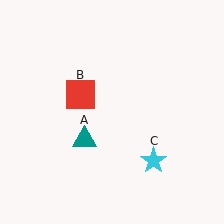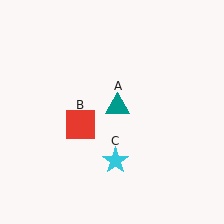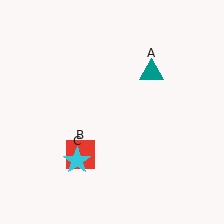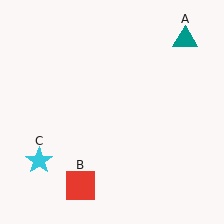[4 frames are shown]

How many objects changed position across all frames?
3 objects changed position: teal triangle (object A), red square (object B), cyan star (object C).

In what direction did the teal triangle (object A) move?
The teal triangle (object A) moved up and to the right.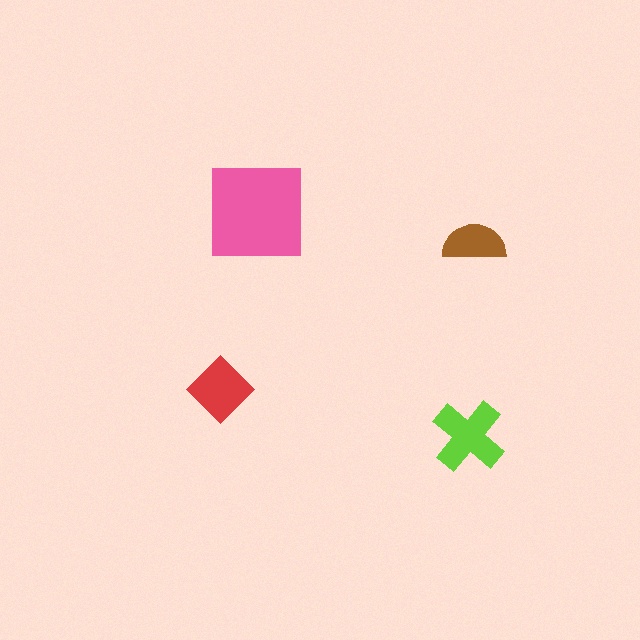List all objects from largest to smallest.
The pink square, the lime cross, the red diamond, the brown semicircle.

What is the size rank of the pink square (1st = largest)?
1st.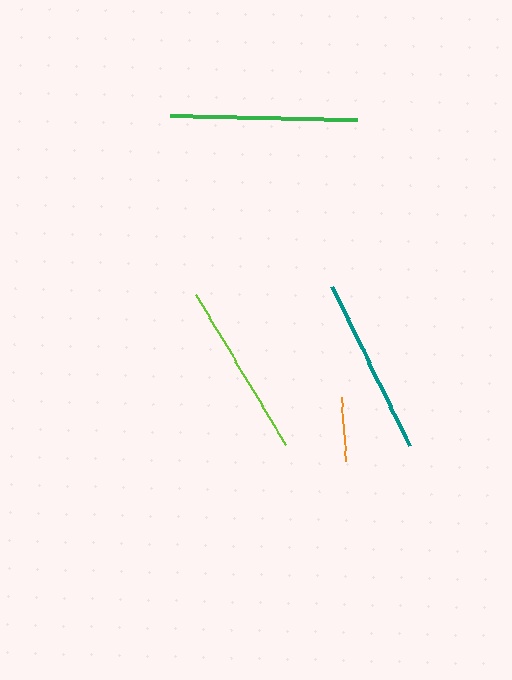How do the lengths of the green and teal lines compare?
The green and teal lines are approximately the same length.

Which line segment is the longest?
The green line is the longest at approximately 187 pixels.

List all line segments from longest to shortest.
From longest to shortest: green, teal, lime, orange.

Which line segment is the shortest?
The orange line is the shortest at approximately 63 pixels.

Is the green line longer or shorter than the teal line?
The green line is longer than the teal line.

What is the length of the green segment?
The green segment is approximately 187 pixels long.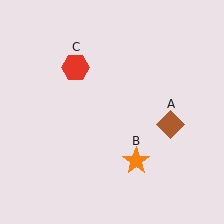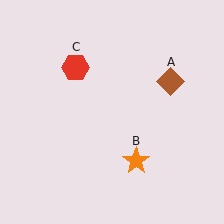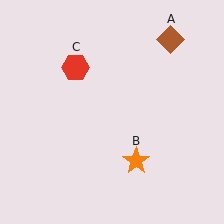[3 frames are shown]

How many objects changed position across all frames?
1 object changed position: brown diamond (object A).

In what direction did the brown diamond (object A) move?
The brown diamond (object A) moved up.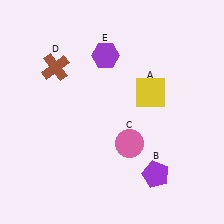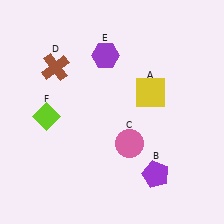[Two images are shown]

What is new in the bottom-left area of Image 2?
A lime diamond (F) was added in the bottom-left area of Image 2.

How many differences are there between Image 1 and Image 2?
There is 1 difference between the two images.